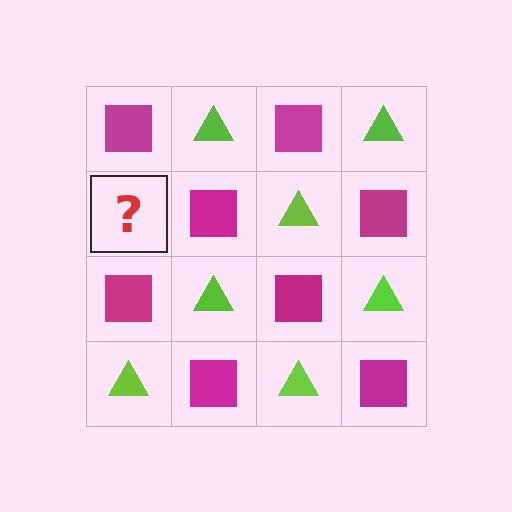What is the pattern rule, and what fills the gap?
The rule is that it alternates magenta square and lime triangle in a checkerboard pattern. The gap should be filled with a lime triangle.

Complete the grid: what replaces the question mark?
The question mark should be replaced with a lime triangle.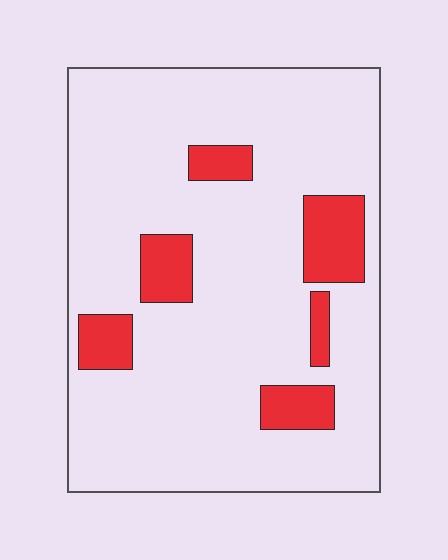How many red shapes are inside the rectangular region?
6.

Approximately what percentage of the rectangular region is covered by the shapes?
Approximately 15%.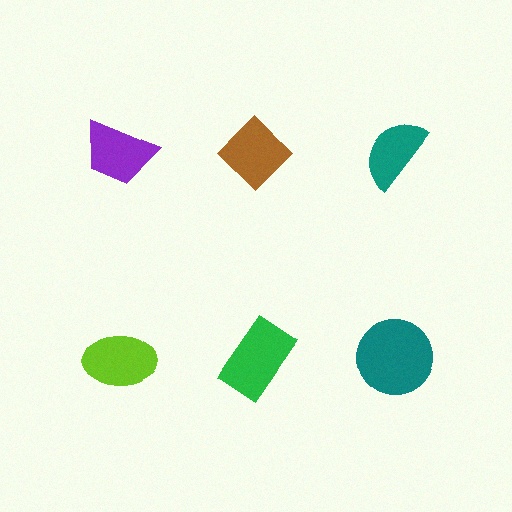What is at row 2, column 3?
A teal circle.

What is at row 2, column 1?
A lime ellipse.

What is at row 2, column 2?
A green rectangle.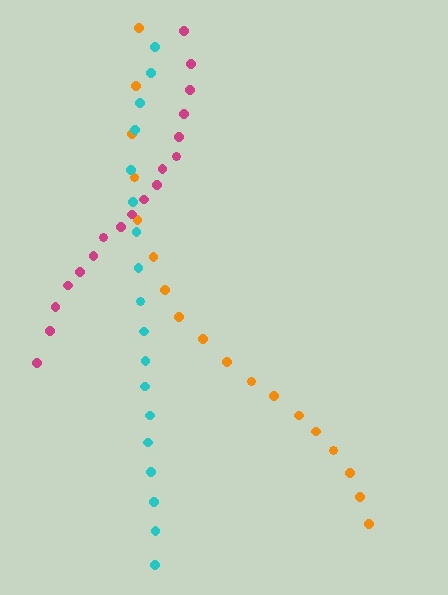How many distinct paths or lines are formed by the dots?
There are 3 distinct paths.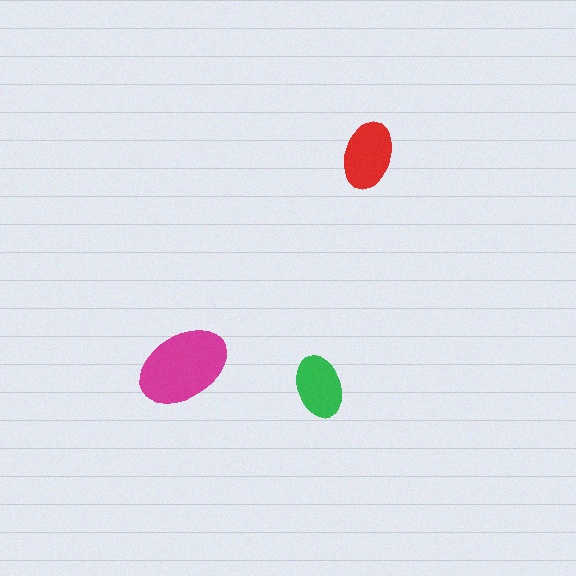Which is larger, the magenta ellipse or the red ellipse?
The magenta one.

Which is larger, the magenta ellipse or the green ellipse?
The magenta one.